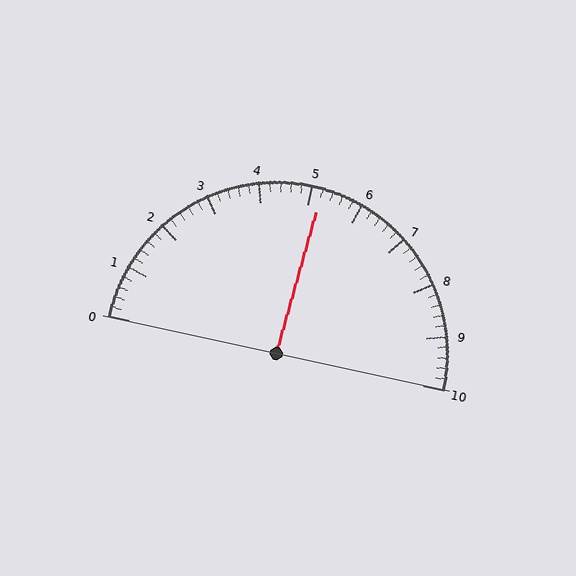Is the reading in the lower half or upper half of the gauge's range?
The reading is in the upper half of the range (0 to 10).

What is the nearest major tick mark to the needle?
The nearest major tick mark is 5.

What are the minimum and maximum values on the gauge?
The gauge ranges from 0 to 10.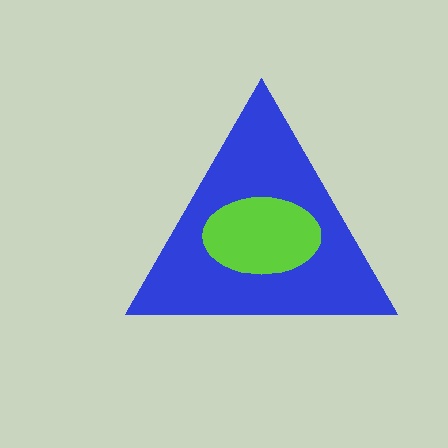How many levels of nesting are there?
2.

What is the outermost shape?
The blue triangle.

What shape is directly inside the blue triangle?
The lime ellipse.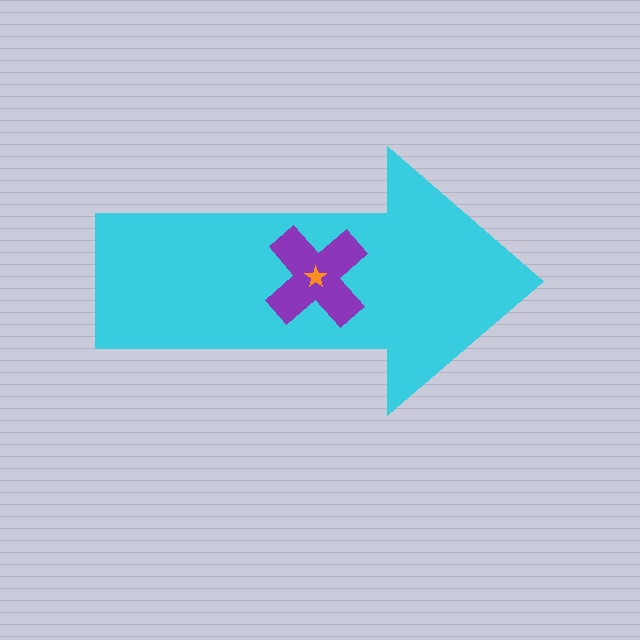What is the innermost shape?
The orange star.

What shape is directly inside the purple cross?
The orange star.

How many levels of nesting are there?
3.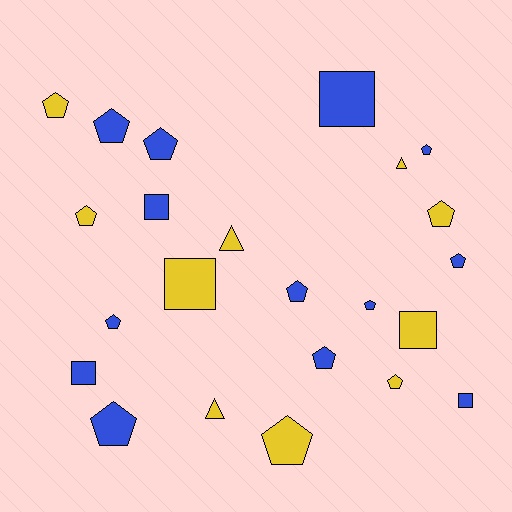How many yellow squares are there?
There are 2 yellow squares.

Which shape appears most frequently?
Pentagon, with 14 objects.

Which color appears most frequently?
Blue, with 13 objects.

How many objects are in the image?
There are 23 objects.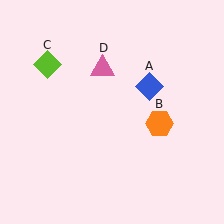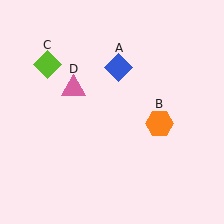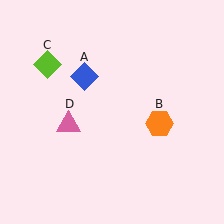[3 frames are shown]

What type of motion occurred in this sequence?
The blue diamond (object A), pink triangle (object D) rotated counterclockwise around the center of the scene.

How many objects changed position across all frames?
2 objects changed position: blue diamond (object A), pink triangle (object D).